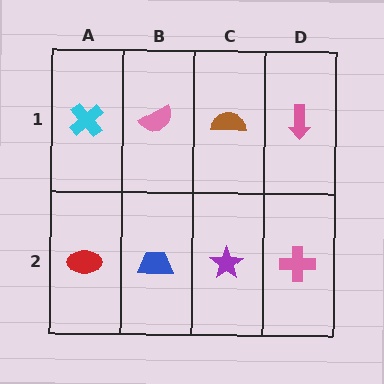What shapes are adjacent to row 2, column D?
A pink arrow (row 1, column D), a purple star (row 2, column C).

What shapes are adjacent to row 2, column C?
A brown semicircle (row 1, column C), a blue trapezoid (row 2, column B), a pink cross (row 2, column D).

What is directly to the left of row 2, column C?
A blue trapezoid.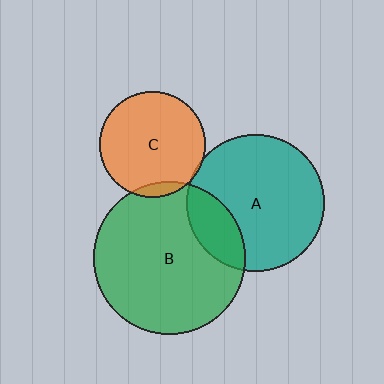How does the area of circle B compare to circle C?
Approximately 2.1 times.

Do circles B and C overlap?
Yes.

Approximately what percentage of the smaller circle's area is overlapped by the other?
Approximately 5%.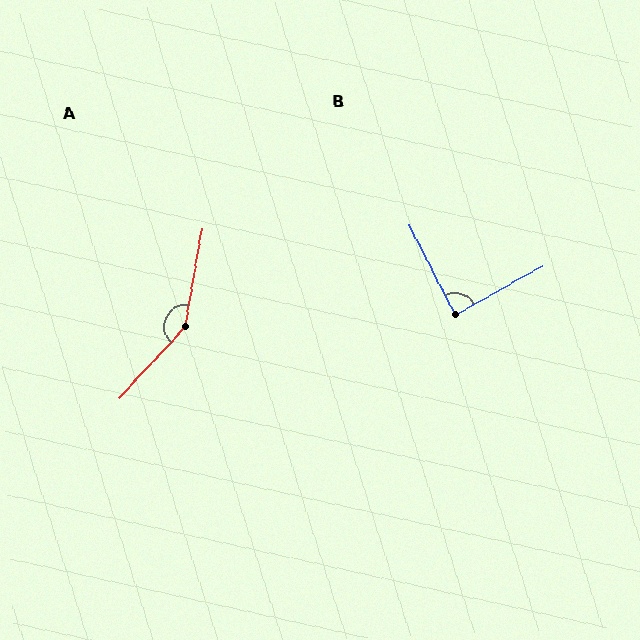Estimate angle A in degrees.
Approximately 147 degrees.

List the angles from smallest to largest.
B (88°), A (147°).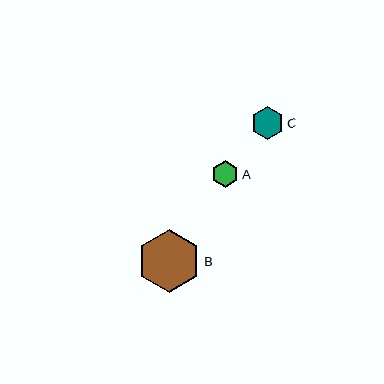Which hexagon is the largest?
Hexagon B is the largest with a size of approximately 63 pixels.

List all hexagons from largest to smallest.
From largest to smallest: B, C, A.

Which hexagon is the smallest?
Hexagon A is the smallest with a size of approximately 27 pixels.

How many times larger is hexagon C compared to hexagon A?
Hexagon C is approximately 1.2 times the size of hexagon A.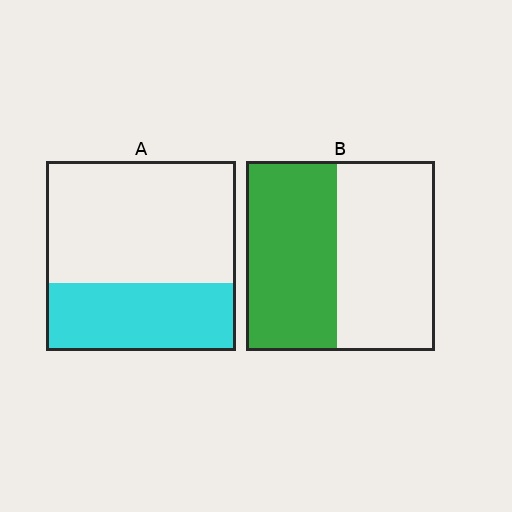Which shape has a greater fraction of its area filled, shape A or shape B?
Shape B.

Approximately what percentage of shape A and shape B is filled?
A is approximately 35% and B is approximately 50%.